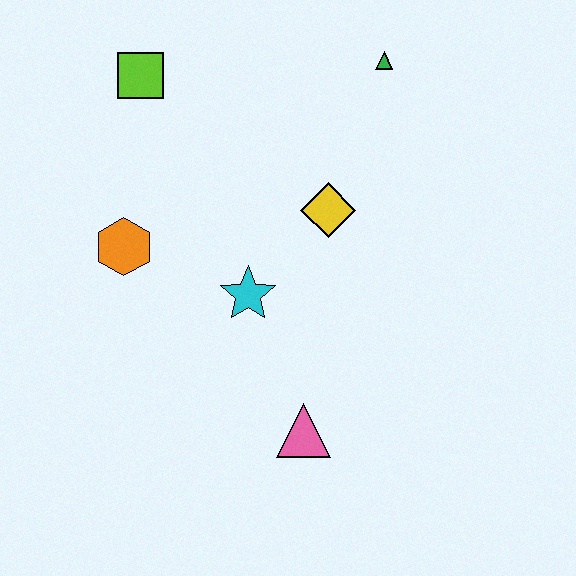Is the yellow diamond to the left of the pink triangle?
No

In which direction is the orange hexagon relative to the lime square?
The orange hexagon is below the lime square.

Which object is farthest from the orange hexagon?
The green triangle is farthest from the orange hexagon.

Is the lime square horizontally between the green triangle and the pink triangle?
No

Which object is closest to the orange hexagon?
The cyan star is closest to the orange hexagon.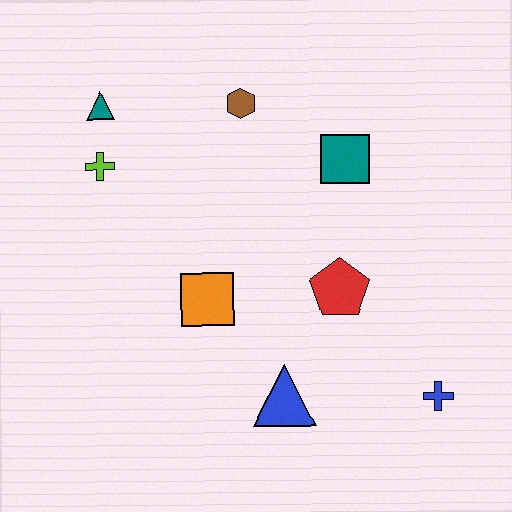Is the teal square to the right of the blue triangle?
Yes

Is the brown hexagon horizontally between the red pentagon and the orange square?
Yes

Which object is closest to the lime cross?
The teal triangle is closest to the lime cross.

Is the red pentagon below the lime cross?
Yes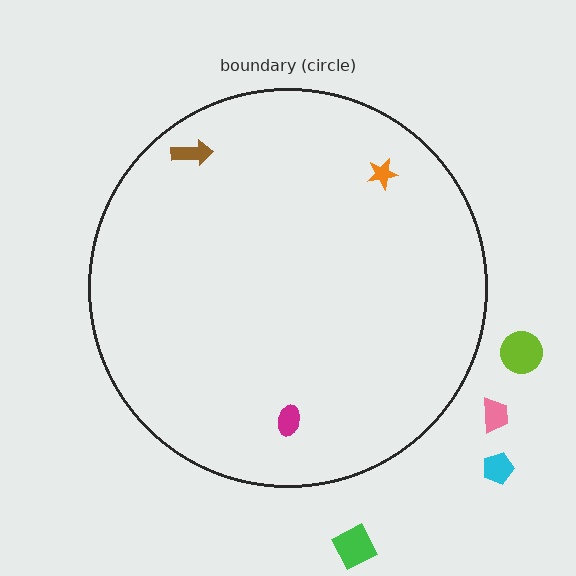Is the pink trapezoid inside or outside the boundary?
Outside.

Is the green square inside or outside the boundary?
Outside.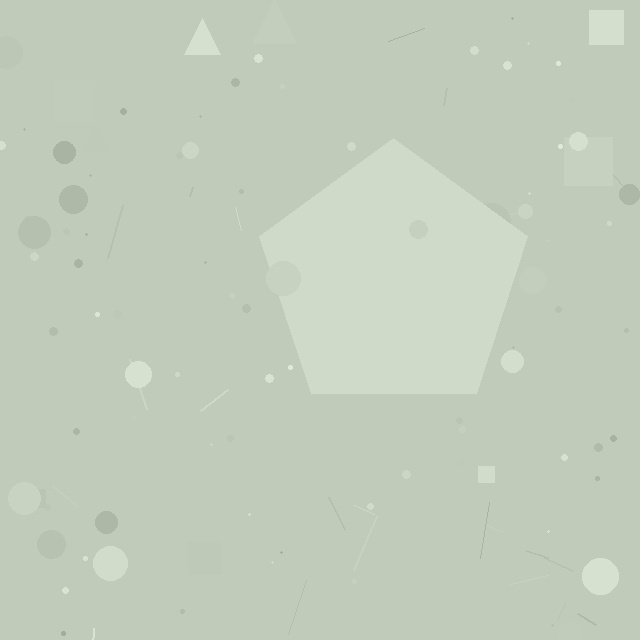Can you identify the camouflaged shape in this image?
The camouflaged shape is a pentagon.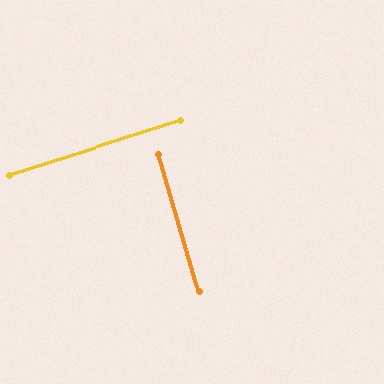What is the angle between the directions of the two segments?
Approximately 89 degrees.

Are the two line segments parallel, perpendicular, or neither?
Perpendicular — they meet at approximately 89°.